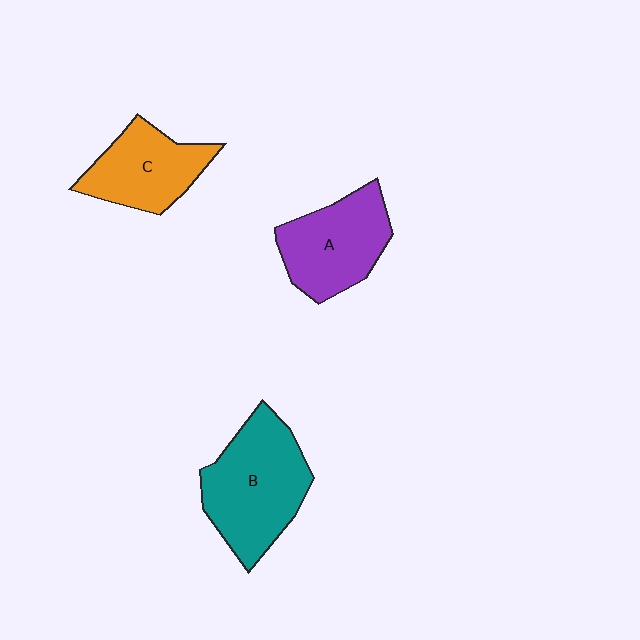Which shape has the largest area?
Shape B (teal).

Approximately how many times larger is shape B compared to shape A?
Approximately 1.3 times.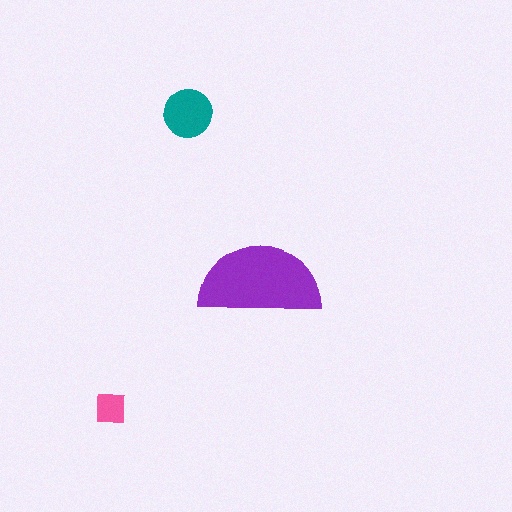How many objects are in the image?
There are 3 objects in the image.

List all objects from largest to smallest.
The purple semicircle, the teal circle, the pink square.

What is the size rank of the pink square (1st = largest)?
3rd.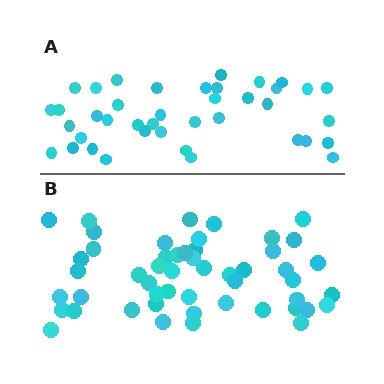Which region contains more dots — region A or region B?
Region B (the bottom region) has more dots.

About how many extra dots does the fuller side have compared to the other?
Region B has roughly 12 or so more dots than region A.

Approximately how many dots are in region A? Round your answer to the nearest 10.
About 40 dots.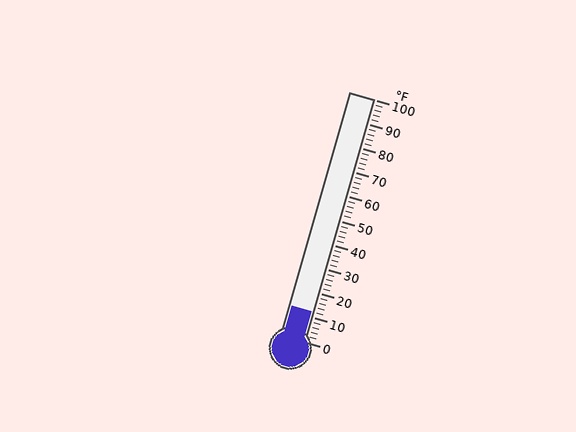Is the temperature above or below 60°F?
The temperature is below 60°F.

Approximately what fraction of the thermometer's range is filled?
The thermometer is filled to approximately 10% of its range.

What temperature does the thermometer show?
The thermometer shows approximately 12°F.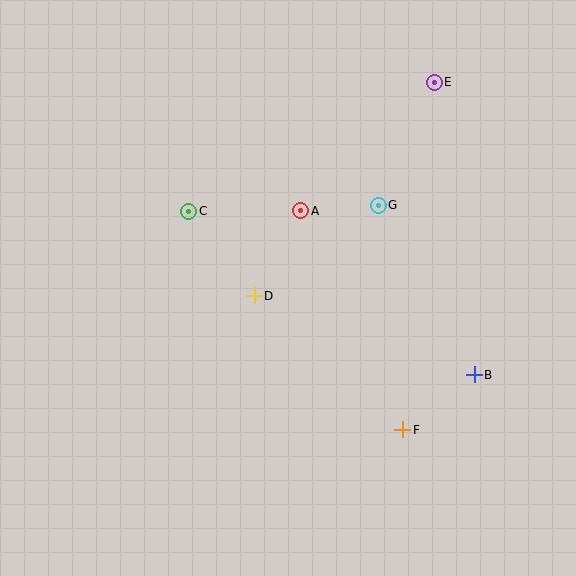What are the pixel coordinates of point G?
Point G is at (378, 205).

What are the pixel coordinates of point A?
Point A is at (301, 211).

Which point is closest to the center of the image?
Point D at (254, 296) is closest to the center.